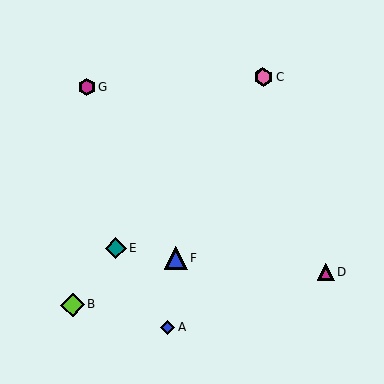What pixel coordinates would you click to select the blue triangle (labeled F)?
Click at (175, 258) to select the blue triangle F.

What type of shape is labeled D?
Shape D is a magenta triangle.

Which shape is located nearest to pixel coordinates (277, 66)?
The pink hexagon (labeled C) at (263, 77) is nearest to that location.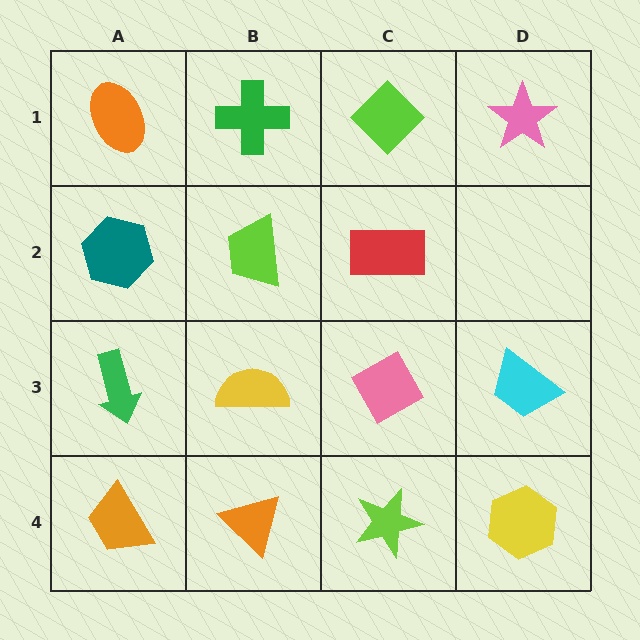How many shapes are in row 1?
4 shapes.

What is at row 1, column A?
An orange ellipse.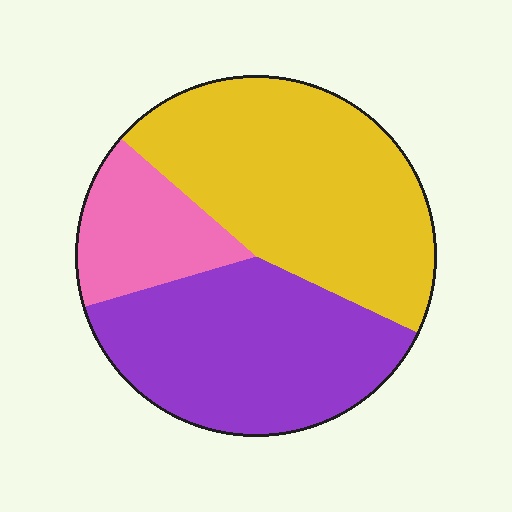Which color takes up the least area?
Pink, at roughly 15%.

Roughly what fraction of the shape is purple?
Purple takes up about three eighths (3/8) of the shape.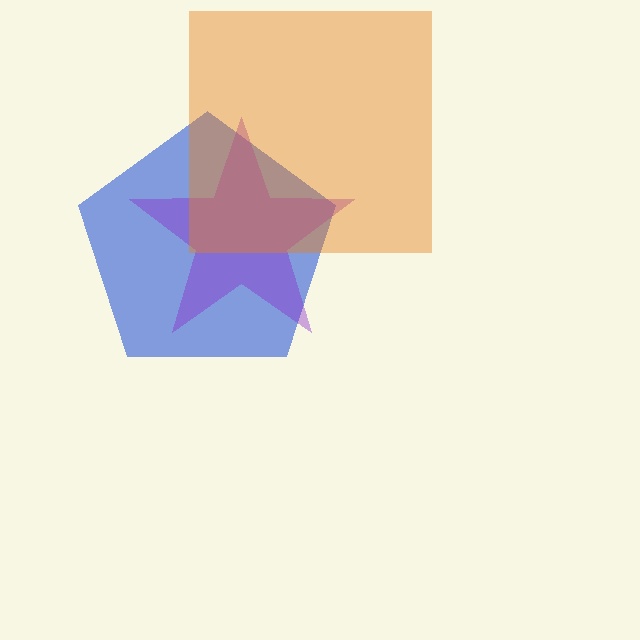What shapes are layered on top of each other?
The layered shapes are: a blue pentagon, a purple star, an orange square.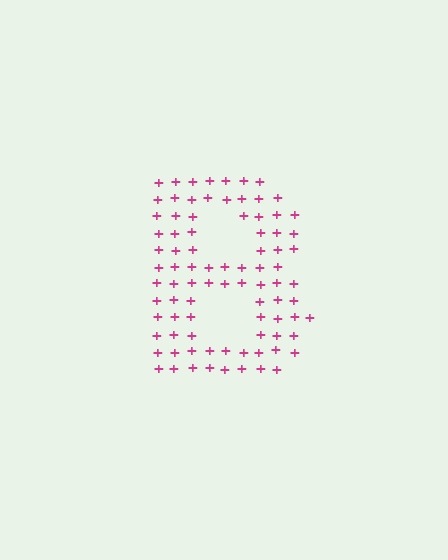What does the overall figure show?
The overall figure shows the letter B.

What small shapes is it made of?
It is made of small plus signs.